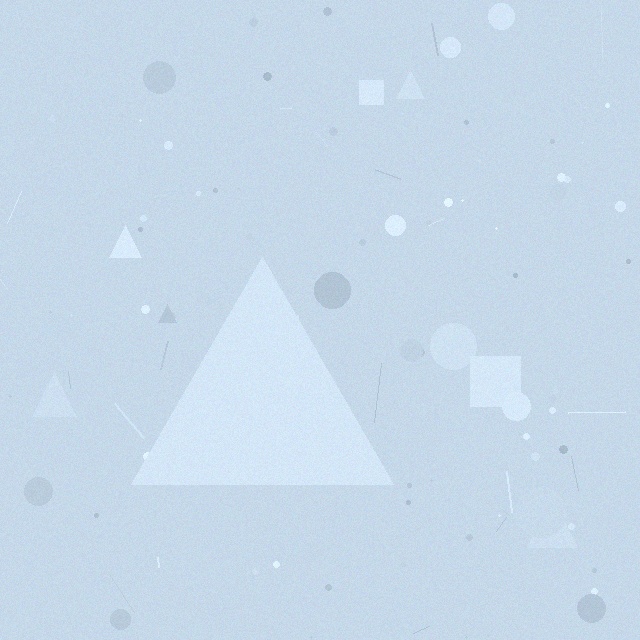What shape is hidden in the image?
A triangle is hidden in the image.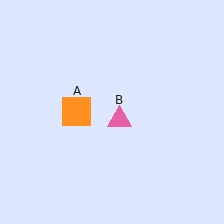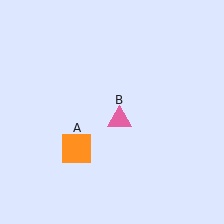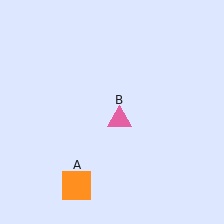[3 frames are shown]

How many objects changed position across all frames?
1 object changed position: orange square (object A).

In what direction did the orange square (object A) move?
The orange square (object A) moved down.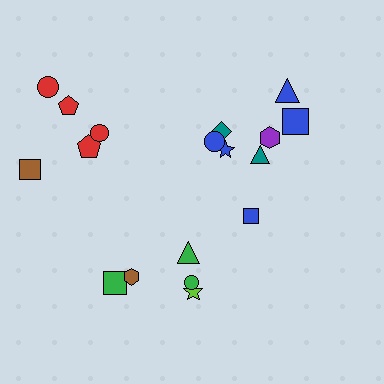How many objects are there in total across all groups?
There are 18 objects.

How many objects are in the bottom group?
There are 5 objects.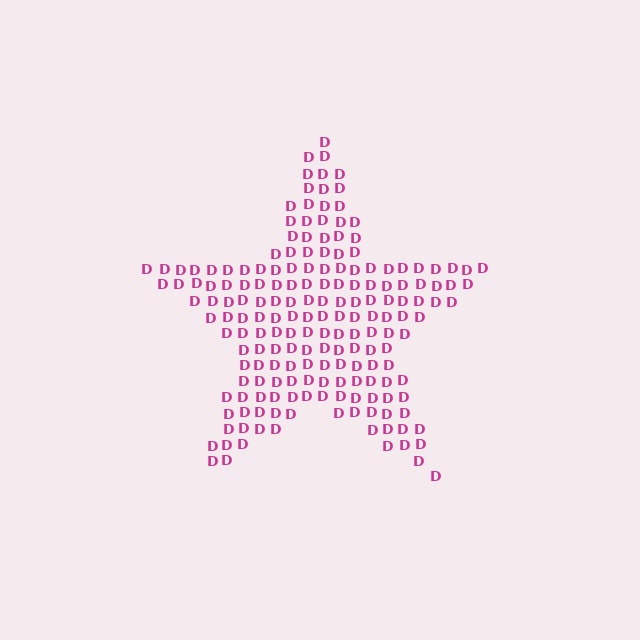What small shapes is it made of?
It is made of small letter D's.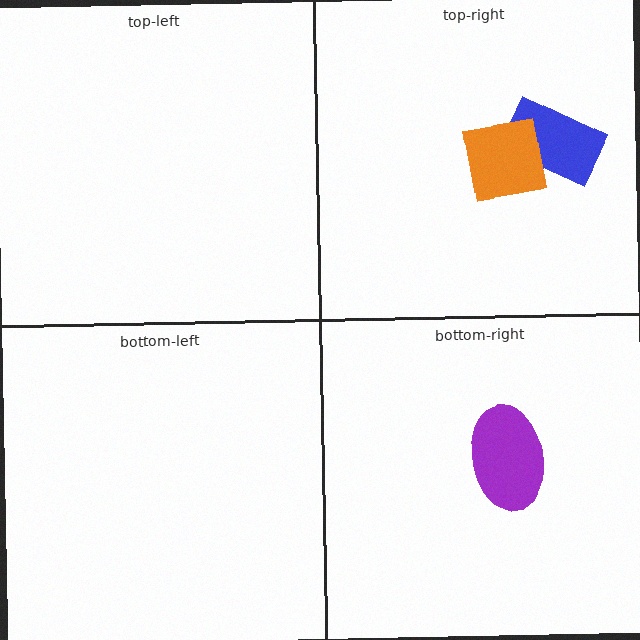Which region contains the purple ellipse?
The bottom-right region.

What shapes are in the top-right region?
The blue rectangle, the orange square.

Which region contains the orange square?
The top-right region.